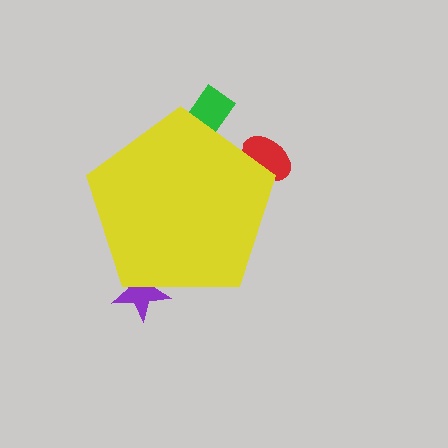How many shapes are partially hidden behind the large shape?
3 shapes are partially hidden.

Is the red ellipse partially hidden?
Yes, the red ellipse is partially hidden behind the yellow pentagon.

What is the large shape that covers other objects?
A yellow pentagon.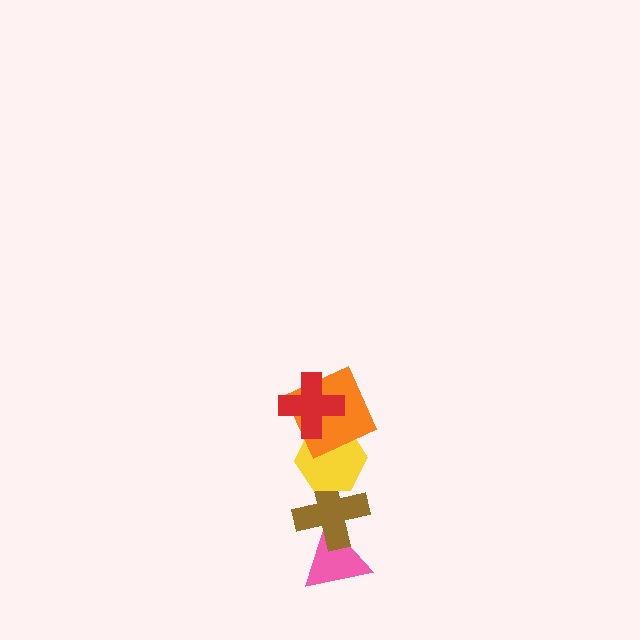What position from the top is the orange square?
The orange square is 2nd from the top.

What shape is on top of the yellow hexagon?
The orange square is on top of the yellow hexagon.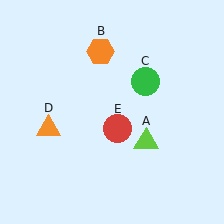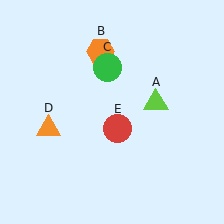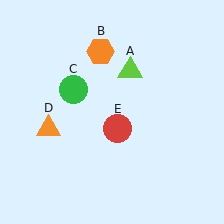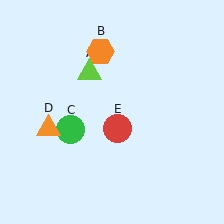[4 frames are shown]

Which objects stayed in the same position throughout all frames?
Orange hexagon (object B) and orange triangle (object D) and red circle (object E) remained stationary.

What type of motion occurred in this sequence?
The lime triangle (object A), green circle (object C) rotated counterclockwise around the center of the scene.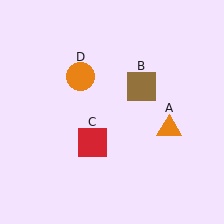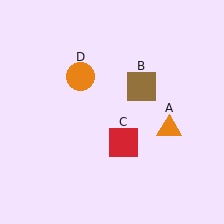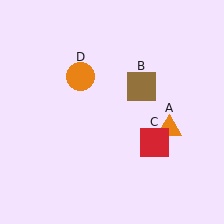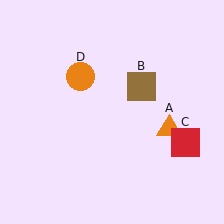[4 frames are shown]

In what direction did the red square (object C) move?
The red square (object C) moved right.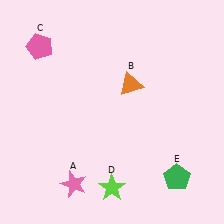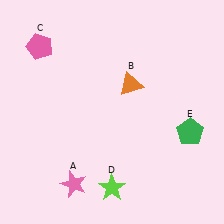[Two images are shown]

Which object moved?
The green pentagon (E) moved up.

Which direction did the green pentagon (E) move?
The green pentagon (E) moved up.